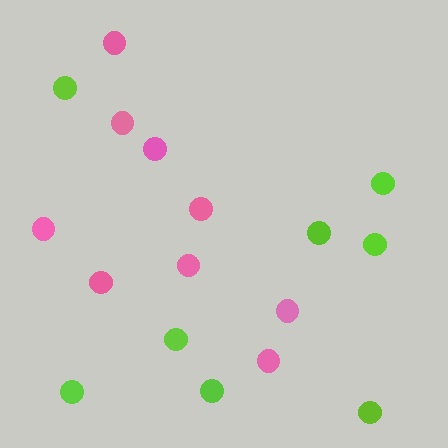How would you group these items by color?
There are 2 groups: one group of lime circles (8) and one group of pink circles (9).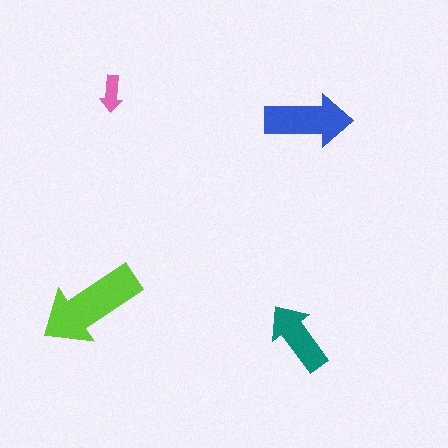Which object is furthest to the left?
The lime arrow is leftmost.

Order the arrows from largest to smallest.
the lime one, the blue one, the teal one, the pink one.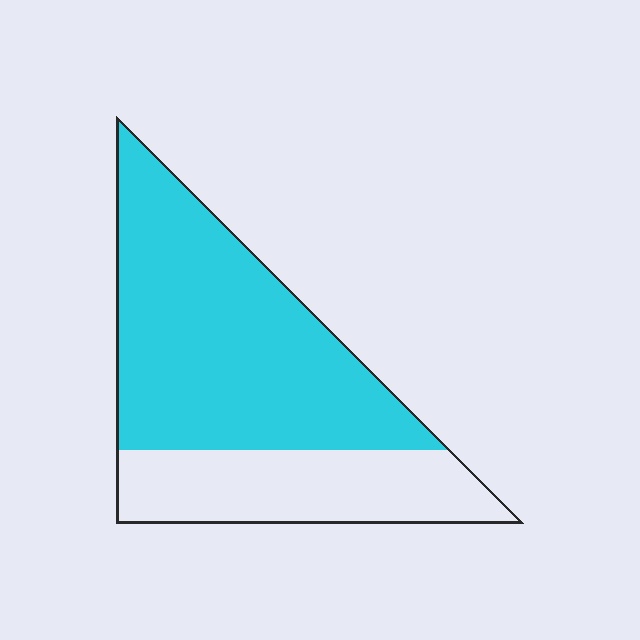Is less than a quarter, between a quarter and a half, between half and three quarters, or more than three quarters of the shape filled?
Between half and three quarters.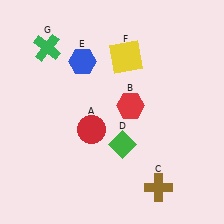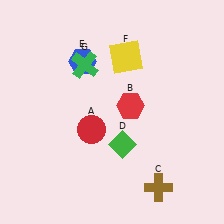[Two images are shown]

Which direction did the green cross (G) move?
The green cross (G) moved right.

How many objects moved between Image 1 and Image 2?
1 object moved between the two images.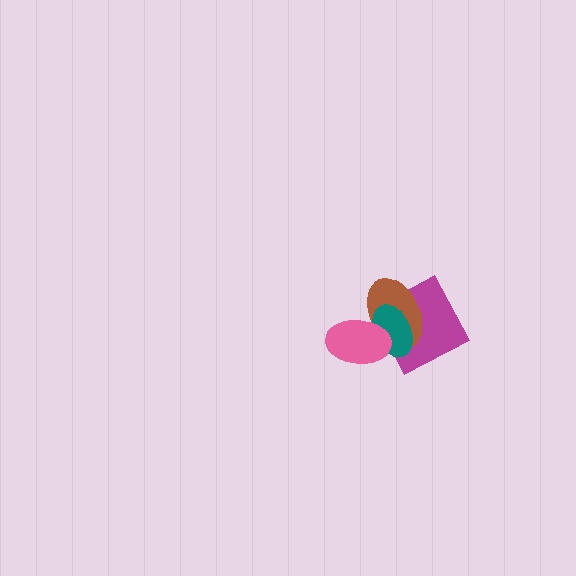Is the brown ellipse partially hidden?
Yes, it is partially covered by another shape.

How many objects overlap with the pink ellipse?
2 objects overlap with the pink ellipse.